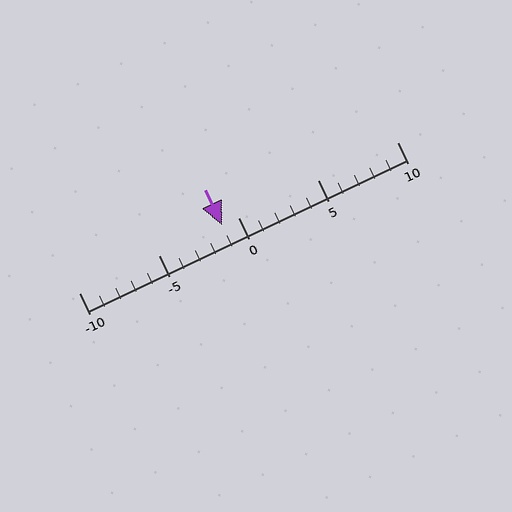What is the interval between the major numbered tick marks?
The major tick marks are spaced 5 units apart.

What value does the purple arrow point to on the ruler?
The purple arrow points to approximately -1.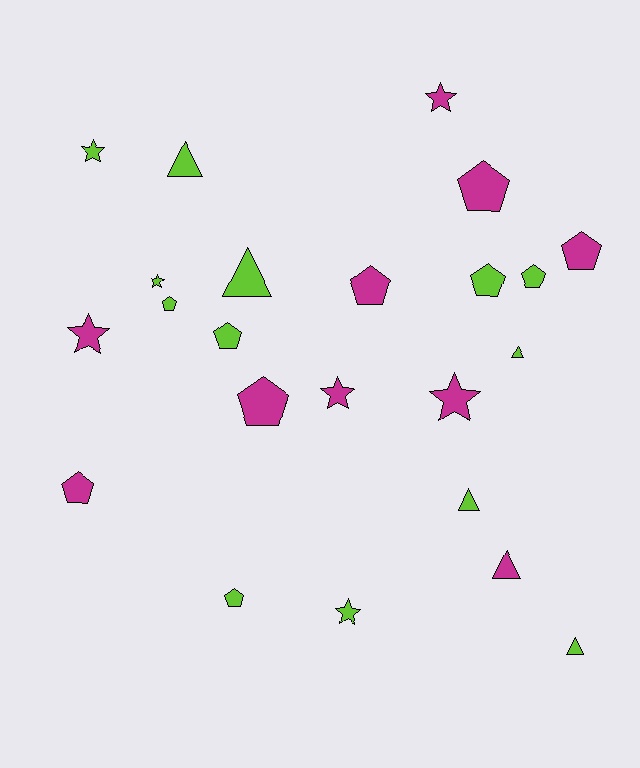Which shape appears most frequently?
Pentagon, with 10 objects.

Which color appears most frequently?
Lime, with 13 objects.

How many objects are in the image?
There are 23 objects.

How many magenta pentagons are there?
There are 5 magenta pentagons.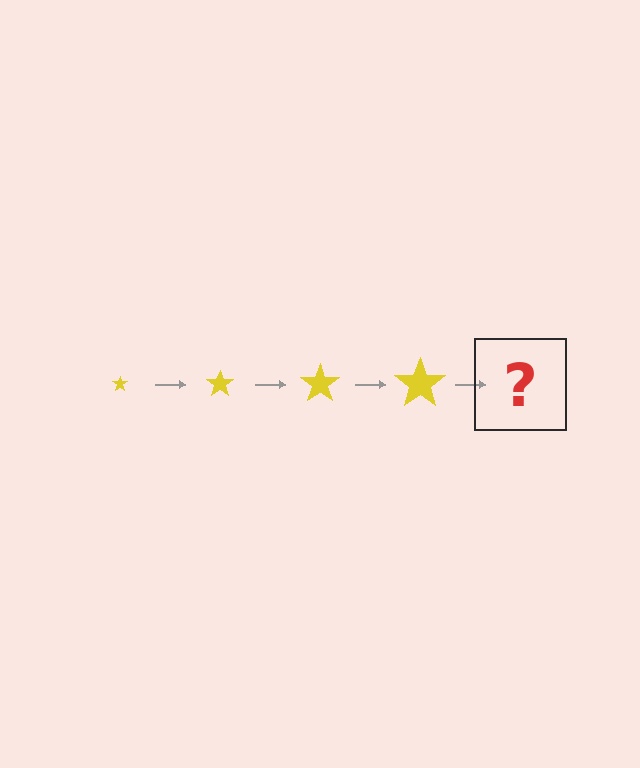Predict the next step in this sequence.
The next step is a yellow star, larger than the previous one.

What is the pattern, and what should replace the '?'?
The pattern is that the star gets progressively larger each step. The '?' should be a yellow star, larger than the previous one.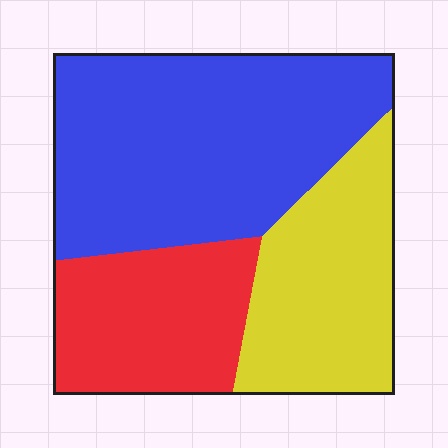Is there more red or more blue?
Blue.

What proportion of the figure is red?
Red takes up about one quarter (1/4) of the figure.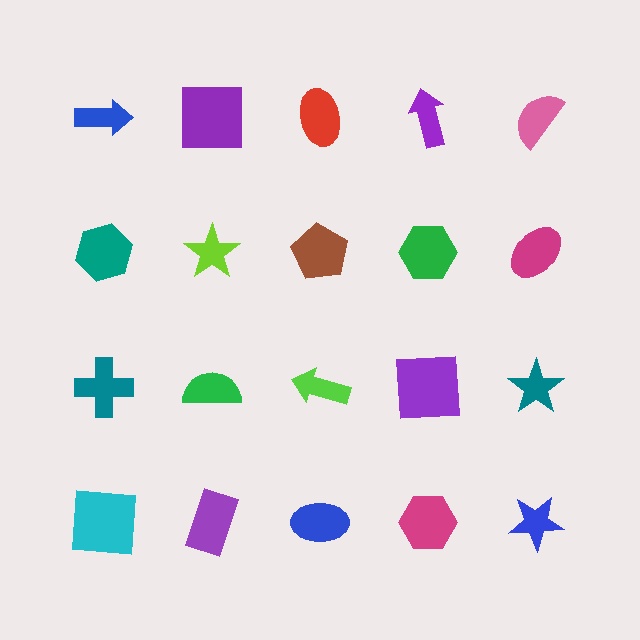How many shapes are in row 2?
5 shapes.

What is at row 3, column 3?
A lime arrow.